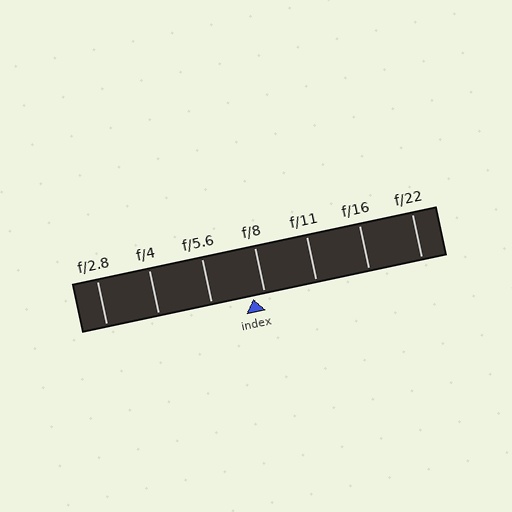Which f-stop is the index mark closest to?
The index mark is closest to f/8.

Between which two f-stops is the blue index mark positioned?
The index mark is between f/5.6 and f/8.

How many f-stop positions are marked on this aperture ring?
There are 7 f-stop positions marked.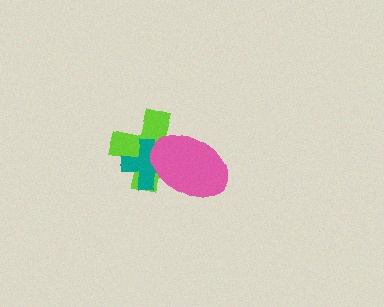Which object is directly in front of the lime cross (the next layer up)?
The teal cross is directly in front of the lime cross.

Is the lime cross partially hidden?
Yes, it is partially covered by another shape.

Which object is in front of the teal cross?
The pink ellipse is in front of the teal cross.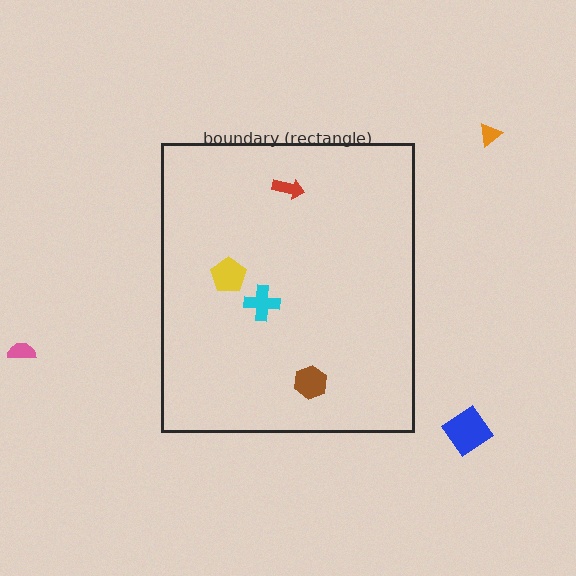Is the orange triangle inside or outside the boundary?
Outside.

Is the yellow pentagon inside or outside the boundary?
Inside.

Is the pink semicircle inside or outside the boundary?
Outside.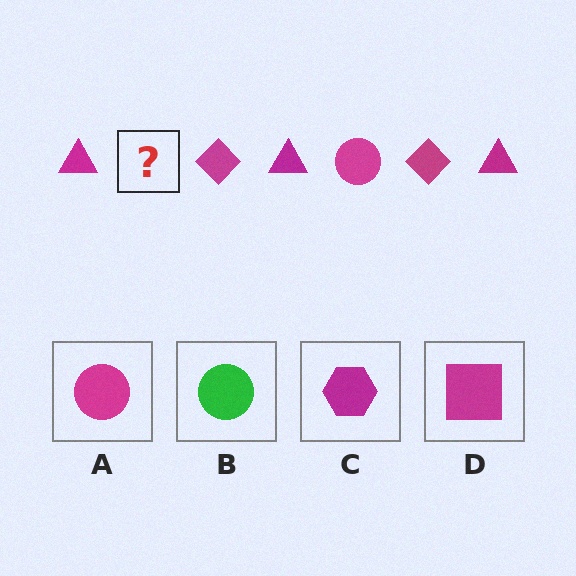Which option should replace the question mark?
Option A.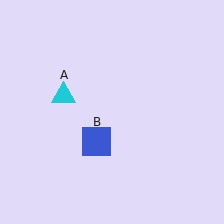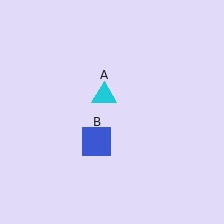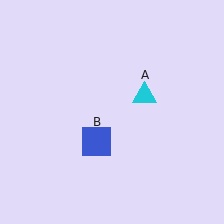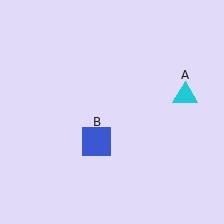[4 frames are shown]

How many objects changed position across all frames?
1 object changed position: cyan triangle (object A).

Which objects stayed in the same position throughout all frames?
Blue square (object B) remained stationary.